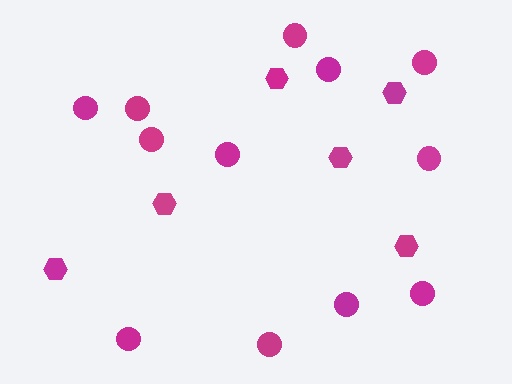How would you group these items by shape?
There are 2 groups: one group of circles (12) and one group of hexagons (6).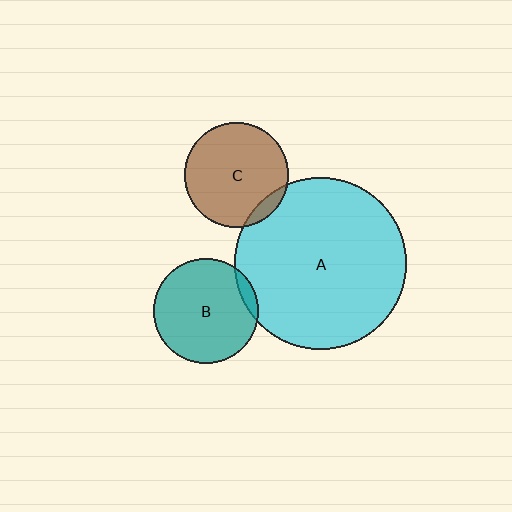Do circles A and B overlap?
Yes.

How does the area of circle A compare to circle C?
Approximately 2.7 times.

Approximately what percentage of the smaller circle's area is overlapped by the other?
Approximately 5%.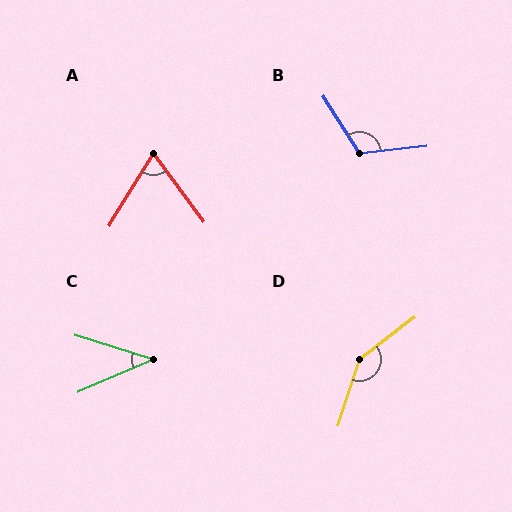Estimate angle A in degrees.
Approximately 68 degrees.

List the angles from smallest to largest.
C (41°), A (68°), B (116°), D (145°).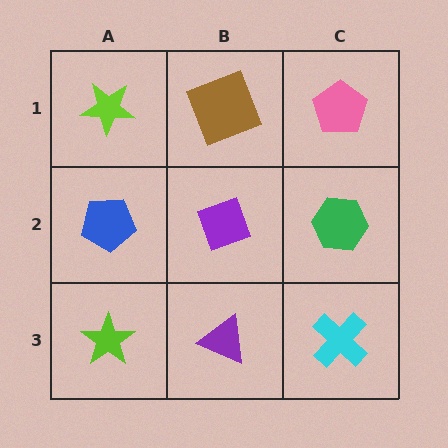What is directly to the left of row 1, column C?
A brown square.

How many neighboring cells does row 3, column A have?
2.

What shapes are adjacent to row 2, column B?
A brown square (row 1, column B), a purple triangle (row 3, column B), a blue pentagon (row 2, column A), a green hexagon (row 2, column C).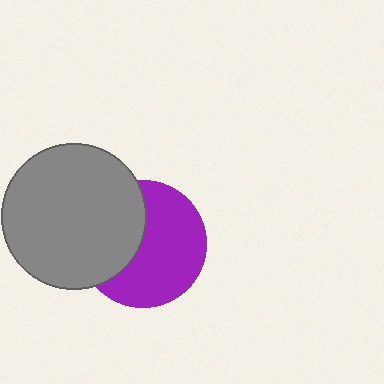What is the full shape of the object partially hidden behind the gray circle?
The partially hidden object is a purple circle.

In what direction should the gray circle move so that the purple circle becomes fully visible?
The gray circle should move left. That is the shortest direction to clear the overlap and leave the purple circle fully visible.